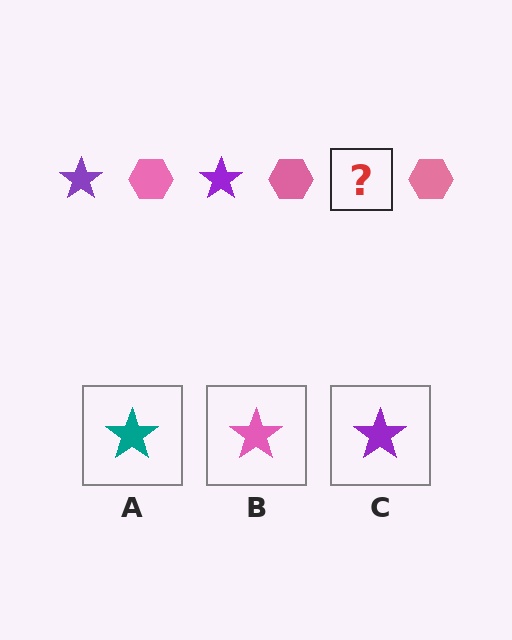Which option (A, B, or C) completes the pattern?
C.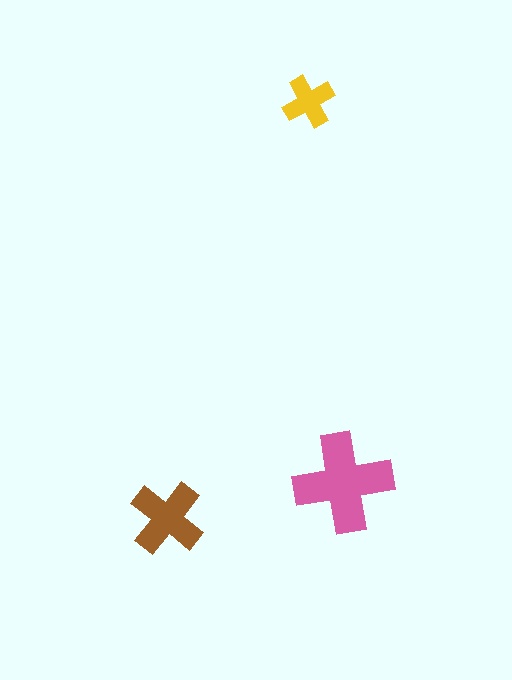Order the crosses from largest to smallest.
the pink one, the brown one, the yellow one.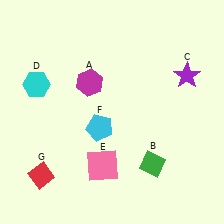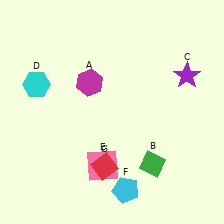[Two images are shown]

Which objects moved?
The objects that moved are: the cyan pentagon (F), the red diamond (G).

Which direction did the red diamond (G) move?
The red diamond (G) moved right.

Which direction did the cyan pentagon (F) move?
The cyan pentagon (F) moved down.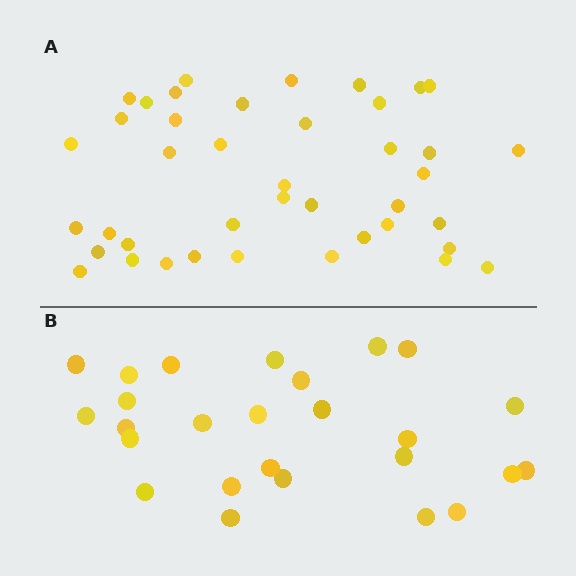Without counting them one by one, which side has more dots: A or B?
Region A (the top region) has more dots.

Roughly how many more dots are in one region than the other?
Region A has approximately 15 more dots than region B.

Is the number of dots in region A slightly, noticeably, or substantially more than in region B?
Region A has substantially more. The ratio is roughly 1.6 to 1.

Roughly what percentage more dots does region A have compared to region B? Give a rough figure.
About 60% more.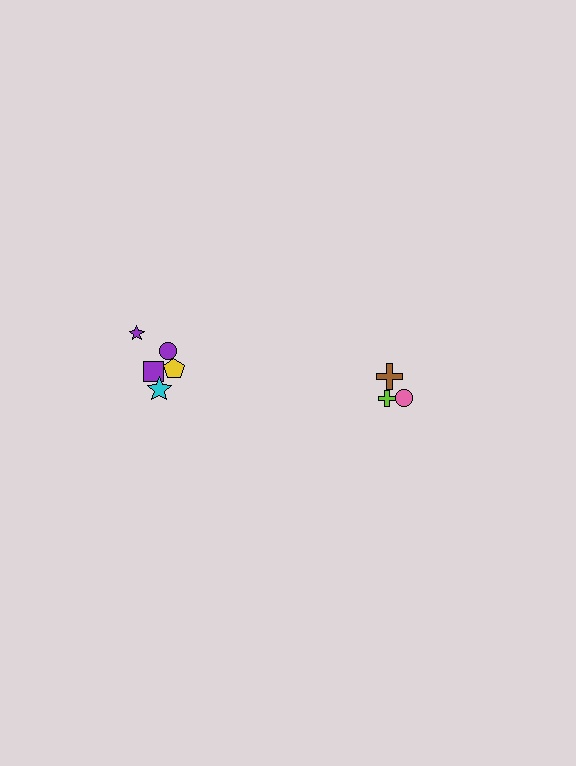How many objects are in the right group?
There are 3 objects.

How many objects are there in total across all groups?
There are 8 objects.